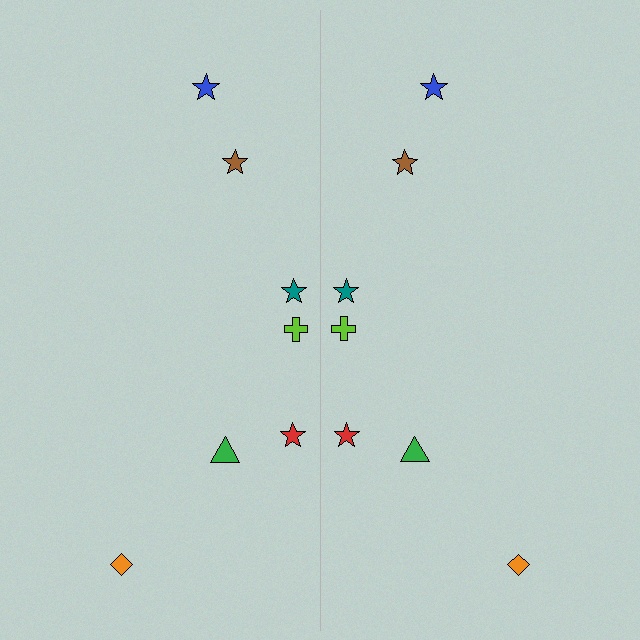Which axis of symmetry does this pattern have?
The pattern has a vertical axis of symmetry running through the center of the image.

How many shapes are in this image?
There are 14 shapes in this image.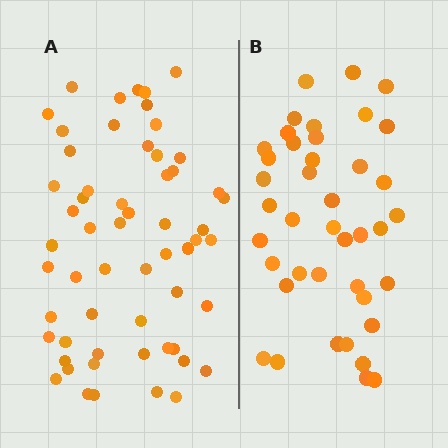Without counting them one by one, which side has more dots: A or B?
Region A (the left region) has more dots.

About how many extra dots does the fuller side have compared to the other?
Region A has approximately 15 more dots than region B.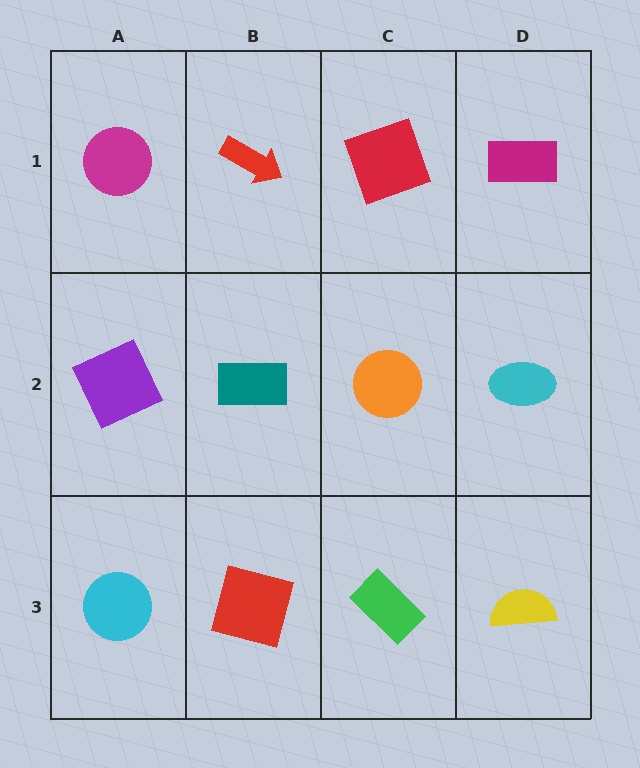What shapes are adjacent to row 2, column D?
A magenta rectangle (row 1, column D), a yellow semicircle (row 3, column D), an orange circle (row 2, column C).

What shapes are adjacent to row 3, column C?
An orange circle (row 2, column C), a red square (row 3, column B), a yellow semicircle (row 3, column D).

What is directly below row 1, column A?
A purple square.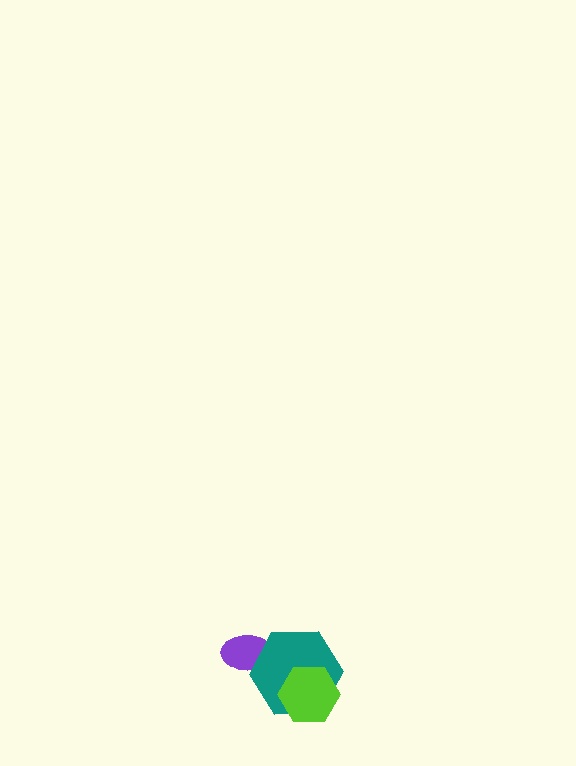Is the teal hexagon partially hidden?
Yes, it is partially covered by another shape.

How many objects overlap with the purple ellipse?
1 object overlaps with the purple ellipse.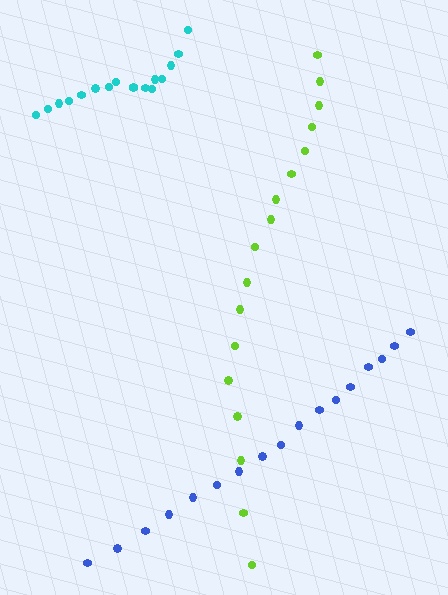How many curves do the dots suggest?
There are 3 distinct paths.